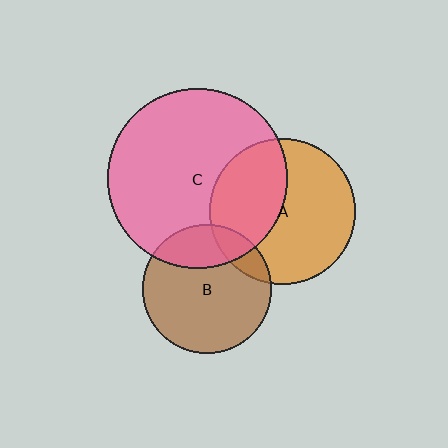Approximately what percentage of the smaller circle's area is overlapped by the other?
Approximately 40%.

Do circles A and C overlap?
Yes.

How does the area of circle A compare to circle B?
Approximately 1.3 times.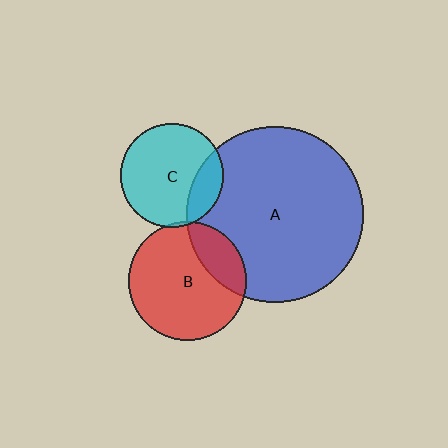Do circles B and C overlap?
Yes.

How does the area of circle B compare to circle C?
Approximately 1.3 times.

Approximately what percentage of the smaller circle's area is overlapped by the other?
Approximately 5%.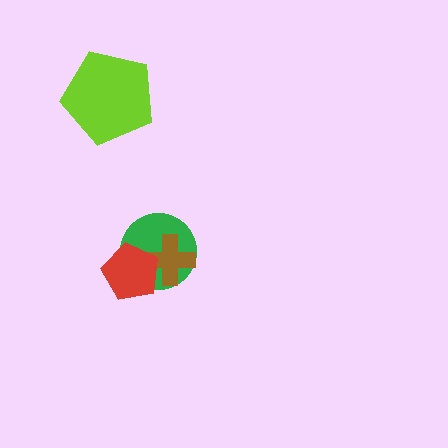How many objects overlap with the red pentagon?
2 objects overlap with the red pentagon.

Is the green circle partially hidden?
Yes, it is partially covered by another shape.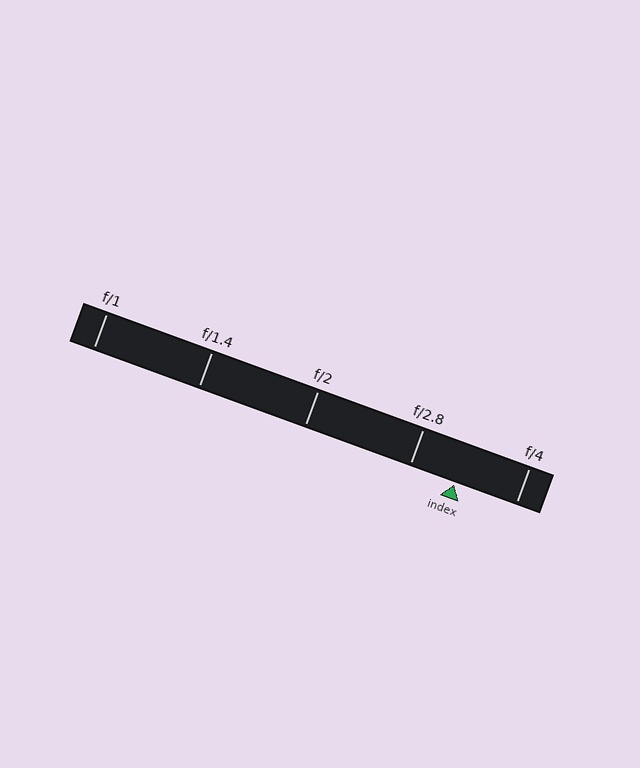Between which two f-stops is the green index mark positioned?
The index mark is between f/2.8 and f/4.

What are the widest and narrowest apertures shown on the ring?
The widest aperture shown is f/1 and the narrowest is f/4.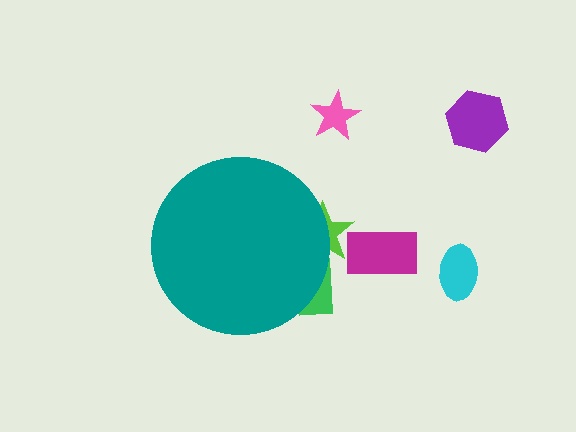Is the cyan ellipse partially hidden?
No, the cyan ellipse is fully visible.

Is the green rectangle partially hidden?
Yes, the green rectangle is partially hidden behind the teal circle.